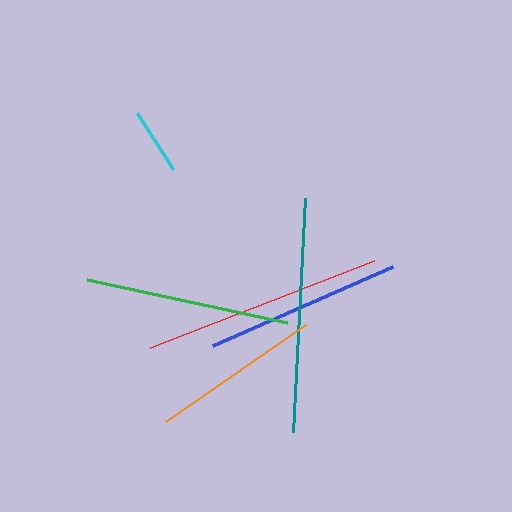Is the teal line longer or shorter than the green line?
The teal line is longer than the green line.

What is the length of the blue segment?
The blue segment is approximately 196 pixels long.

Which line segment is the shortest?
The cyan line is the shortest at approximately 66 pixels.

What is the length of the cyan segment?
The cyan segment is approximately 66 pixels long.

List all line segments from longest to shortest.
From longest to shortest: red, teal, green, blue, orange, cyan.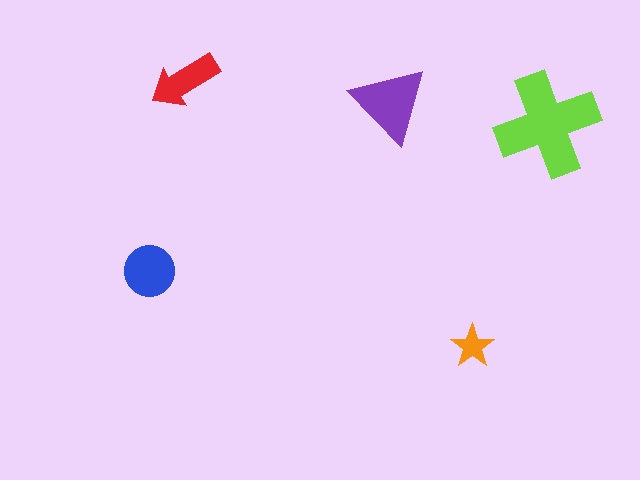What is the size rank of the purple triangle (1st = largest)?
2nd.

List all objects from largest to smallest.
The lime cross, the purple triangle, the blue circle, the red arrow, the orange star.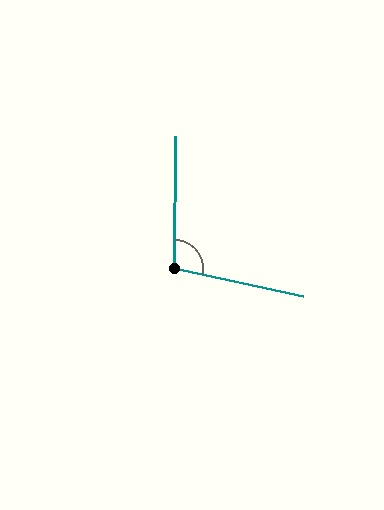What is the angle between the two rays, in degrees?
Approximately 102 degrees.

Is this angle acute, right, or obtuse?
It is obtuse.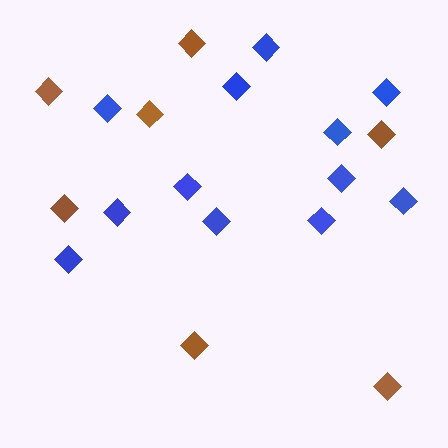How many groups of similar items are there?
There are 2 groups: one group of brown diamonds (7) and one group of blue diamonds (12).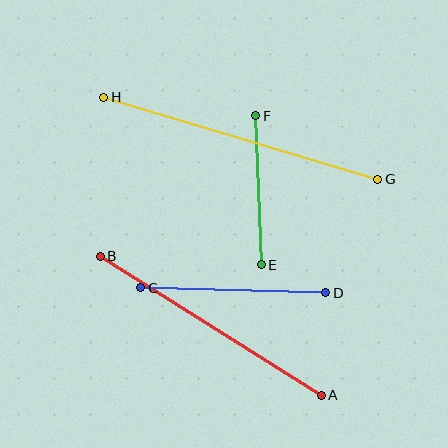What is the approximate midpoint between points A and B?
The midpoint is at approximately (211, 326) pixels.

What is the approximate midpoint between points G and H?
The midpoint is at approximately (241, 138) pixels.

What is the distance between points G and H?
The distance is approximately 286 pixels.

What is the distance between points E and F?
The distance is approximately 149 pixels.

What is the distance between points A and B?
The distance is approximately 261 pixels.